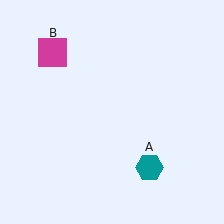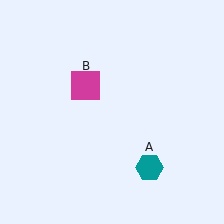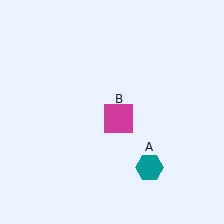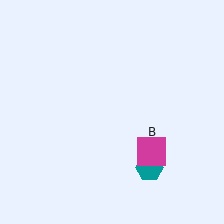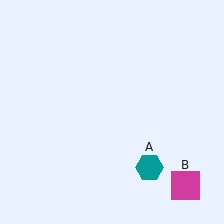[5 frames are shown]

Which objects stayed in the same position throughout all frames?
Teal hexagon (object A) remained stationary.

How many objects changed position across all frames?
1 object changed position: magenta square (object B).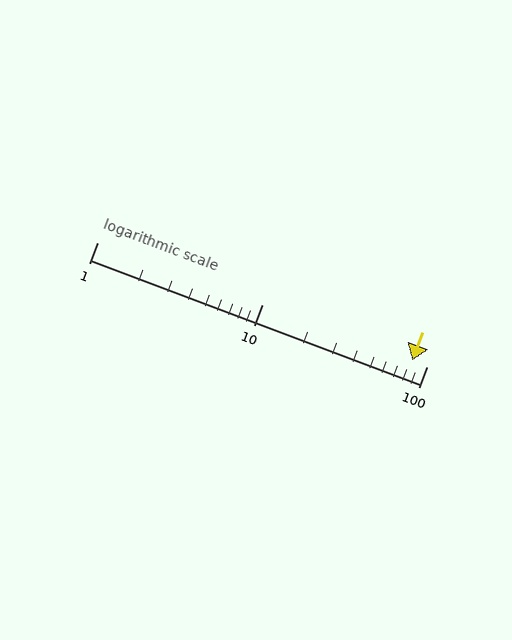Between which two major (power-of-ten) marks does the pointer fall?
The pointer is between 10 and 100.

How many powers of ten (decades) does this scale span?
The scale spans 2 decades, from 1 to 100.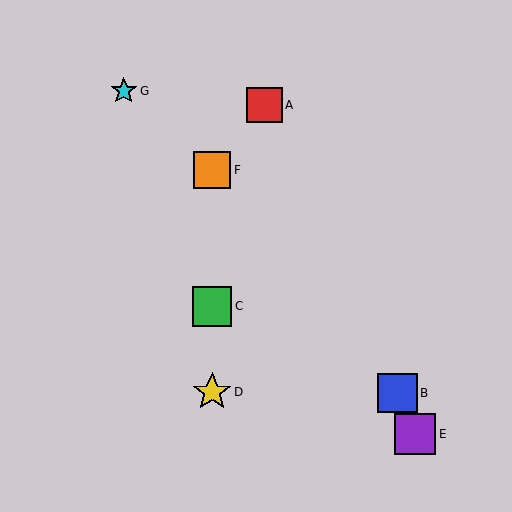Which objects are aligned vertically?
Objects C, D, F are aligned vertically.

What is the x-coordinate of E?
Object E is at x≈415.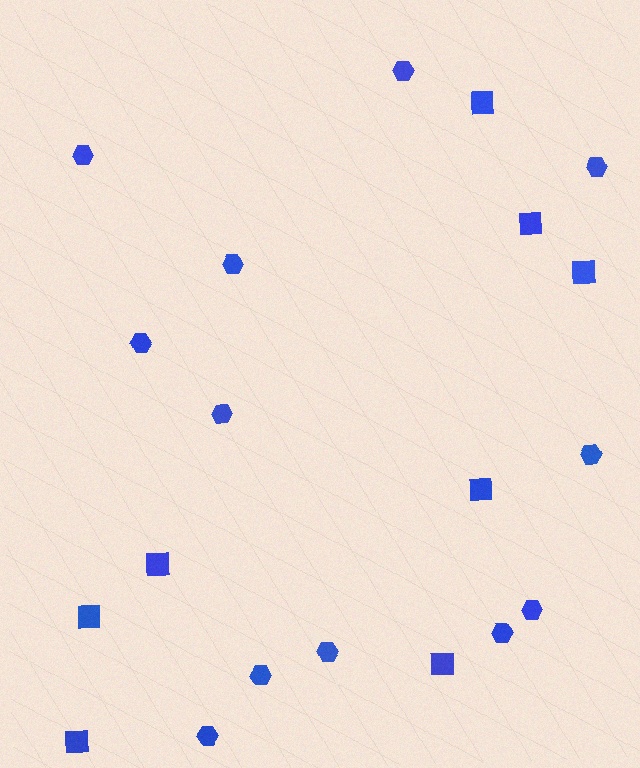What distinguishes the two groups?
There are 2 groups: one group of squares (8) and one group of hexagons (12).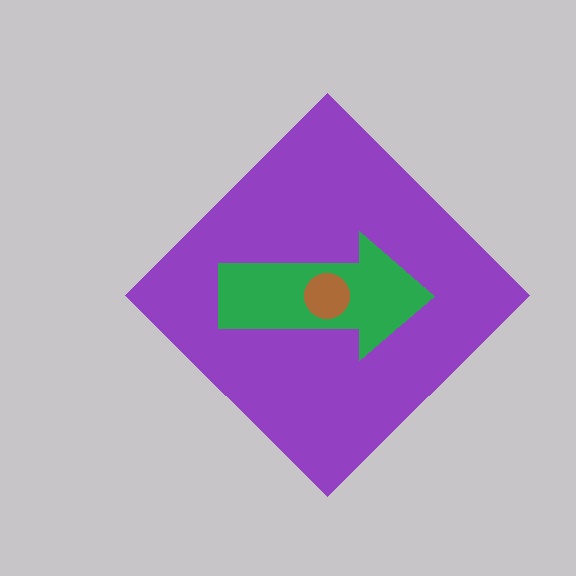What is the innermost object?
The brown circle.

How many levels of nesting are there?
3.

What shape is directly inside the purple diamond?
The green arrow.